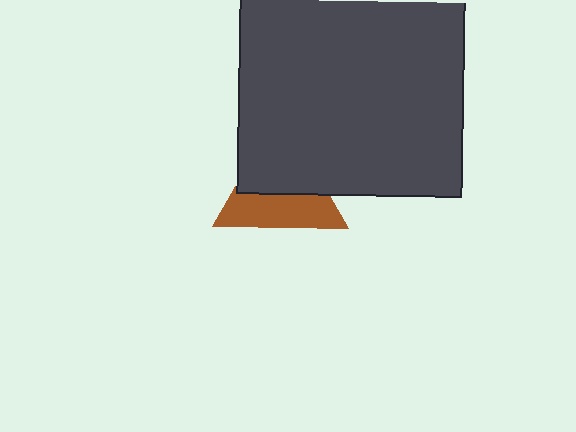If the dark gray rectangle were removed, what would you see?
You would see the complete brown triangle.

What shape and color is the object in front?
The object in front is a dark gray rectangle.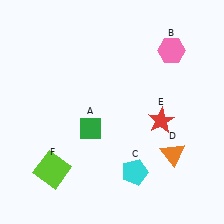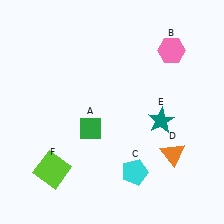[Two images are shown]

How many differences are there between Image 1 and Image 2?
There is 1 difference between the two images.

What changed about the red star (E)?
In Image 1, E is red. In Image 2, it changed to teal.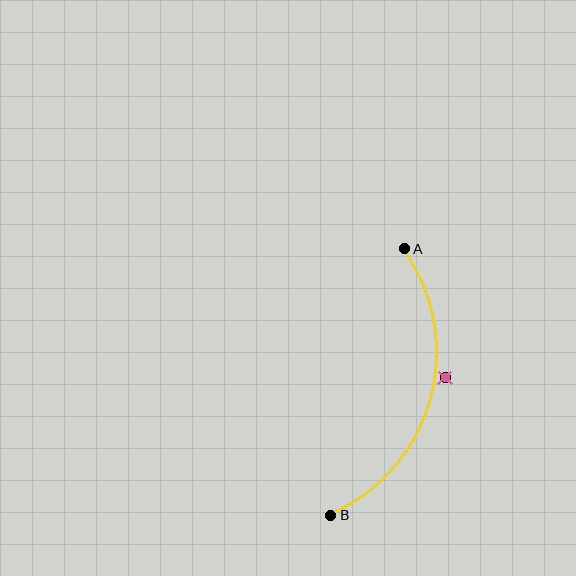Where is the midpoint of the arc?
The arc midpoint is the point on the curve farthest from the straight line joining A and B. It sits to the right of that line.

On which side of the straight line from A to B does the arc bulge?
The arc bulges to the right of the straight line connecting A and B.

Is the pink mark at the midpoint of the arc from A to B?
No — the pink mark does not lie on the arc at all. It sits slightly outside the curve.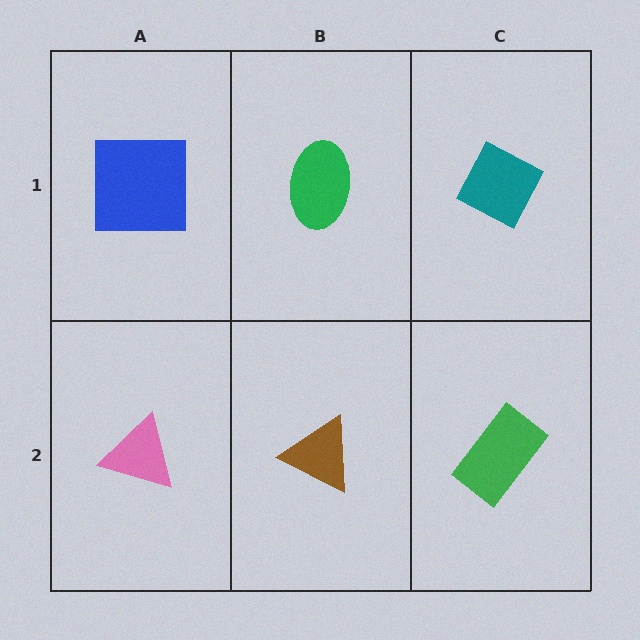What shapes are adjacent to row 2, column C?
A teal diamond (row 1, column C), a brown triangle (row 2, column B).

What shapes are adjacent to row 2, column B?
A green ellipse (row 1, column B), a pink triangle (row 2, column A), a green rectangle (row 2, column C).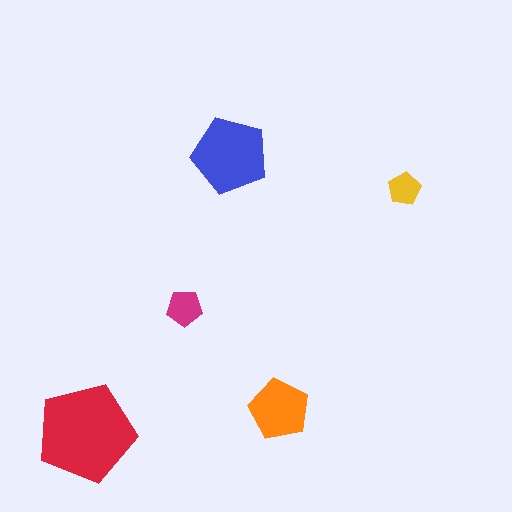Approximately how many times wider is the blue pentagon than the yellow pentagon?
About 2.5 times wider.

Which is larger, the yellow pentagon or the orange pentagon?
The orange one.